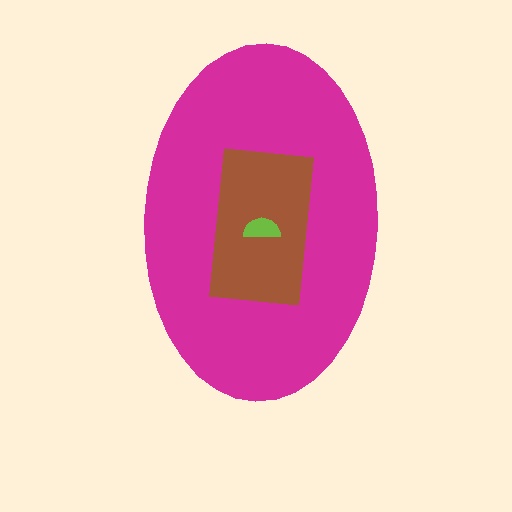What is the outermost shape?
The magenta ellipse.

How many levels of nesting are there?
3.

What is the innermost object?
The lime semicircle.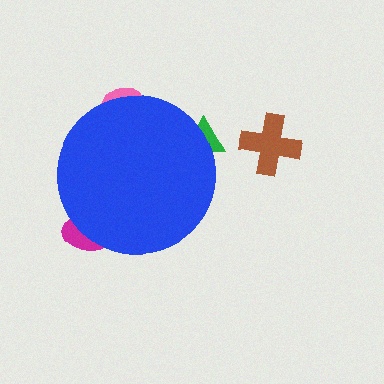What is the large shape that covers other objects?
A blue circle.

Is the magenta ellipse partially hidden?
Yes, the magenta ellipse is partially hidden behind the blue circle.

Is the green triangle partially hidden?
Yes, the green triangle is partially hidden behind the blue circle.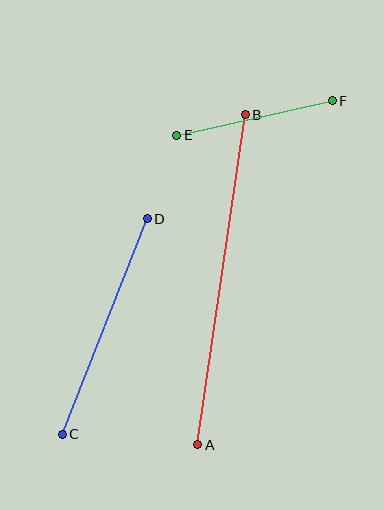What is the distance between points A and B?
The distance is approximately 334 pixels.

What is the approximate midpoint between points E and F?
The midpoint is at approximately (255, 118) pixels.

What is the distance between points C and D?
The distance is approximately 231 pixels.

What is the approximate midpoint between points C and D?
The midpoint is at approximately (105, 326) pixels.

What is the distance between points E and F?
The distance is approximately 159 pixels.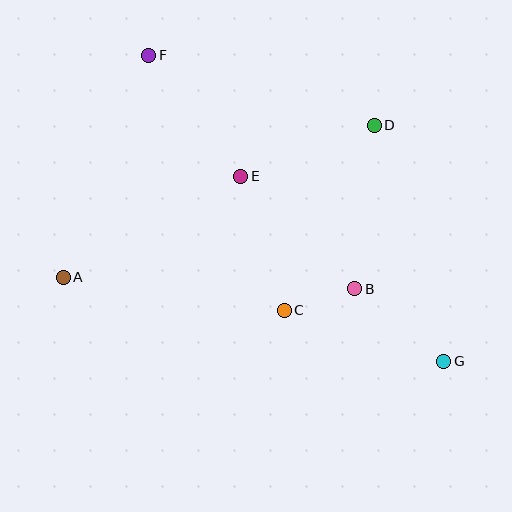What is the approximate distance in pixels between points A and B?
The distance between A and B is approximately 292 pixels.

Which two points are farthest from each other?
Points F and G are farthest from each other.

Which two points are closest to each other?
Points B and C are closest to each other.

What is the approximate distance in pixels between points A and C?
The distance between A and C is approximately 224 pixels.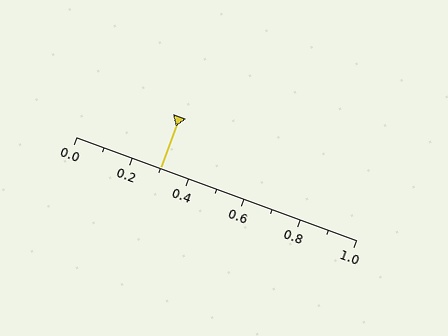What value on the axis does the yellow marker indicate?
The marker indicates approximately 0.3.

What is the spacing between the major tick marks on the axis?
The major ticks are spaced 0.2 apart.